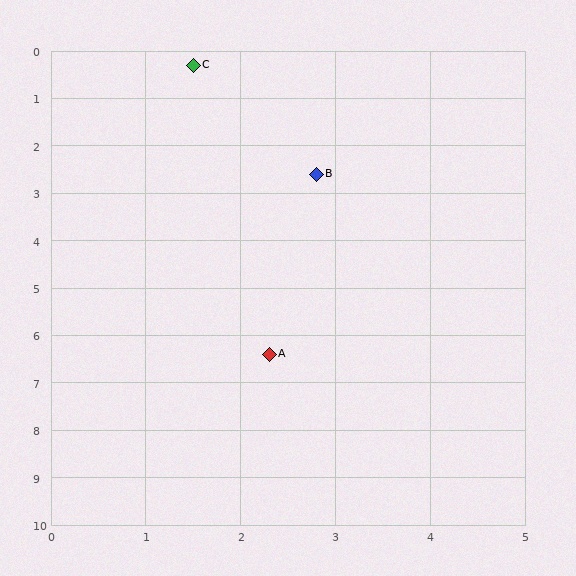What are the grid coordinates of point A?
Point A is at approximately (2.3, 6.4).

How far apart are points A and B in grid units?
Points A and B are about 3.8 grid units apart.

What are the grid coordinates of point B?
Point B is at approximately (2.8, 2.6).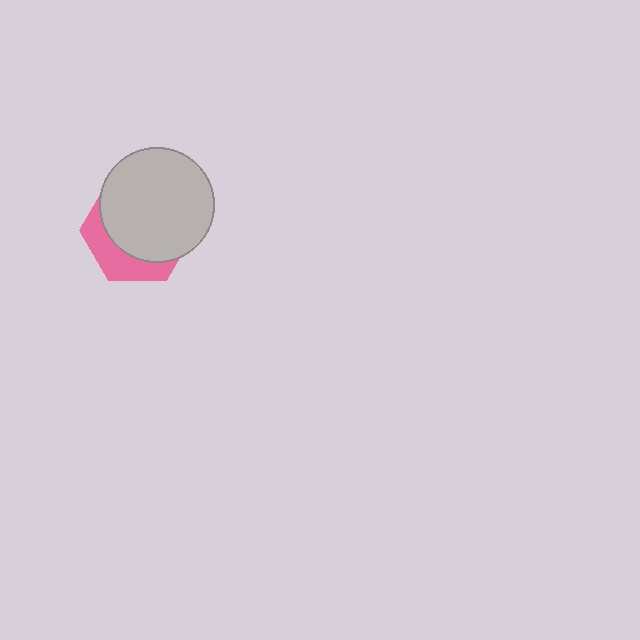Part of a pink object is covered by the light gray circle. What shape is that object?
It is a hexagon.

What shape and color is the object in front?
The object in front is a light gray circle.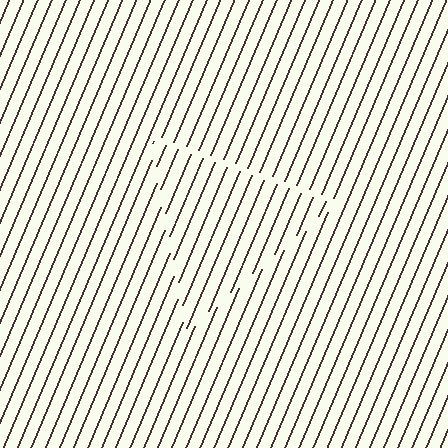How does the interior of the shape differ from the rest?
The interior of the shape contains the same grating, shifted by half a period — the contour is defined by the phase discontinuity where line-ends from the inner and outer gratings abut.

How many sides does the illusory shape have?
3 sides — the line-ends trace a triangle.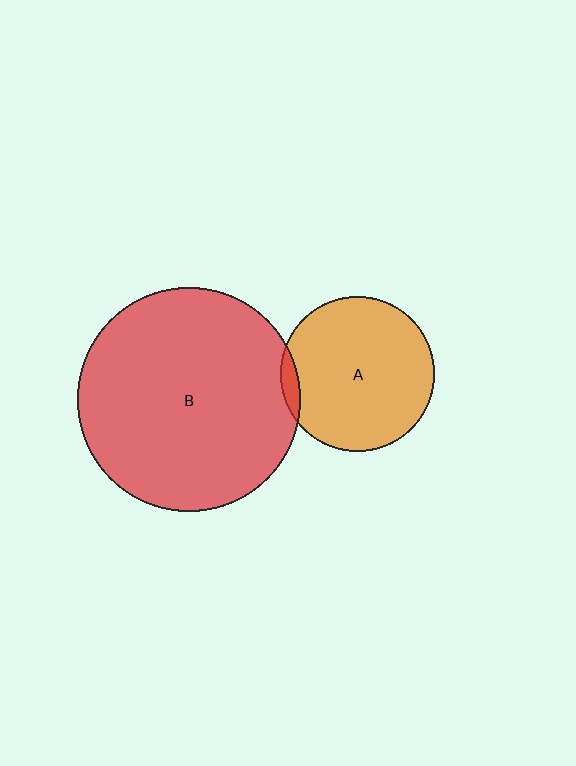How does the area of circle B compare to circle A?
Approximately 2.1 times.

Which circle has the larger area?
Circle B (red).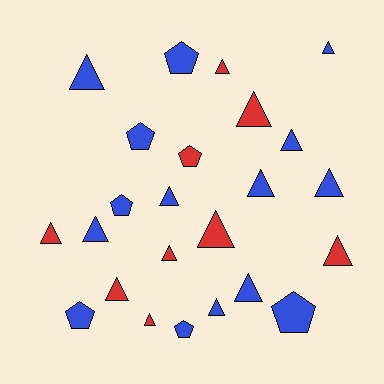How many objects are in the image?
There are 24 objects.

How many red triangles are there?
There are 8 red triangles.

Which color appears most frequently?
Blue, with 15 objects.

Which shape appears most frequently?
Triangle, with 17 objects.